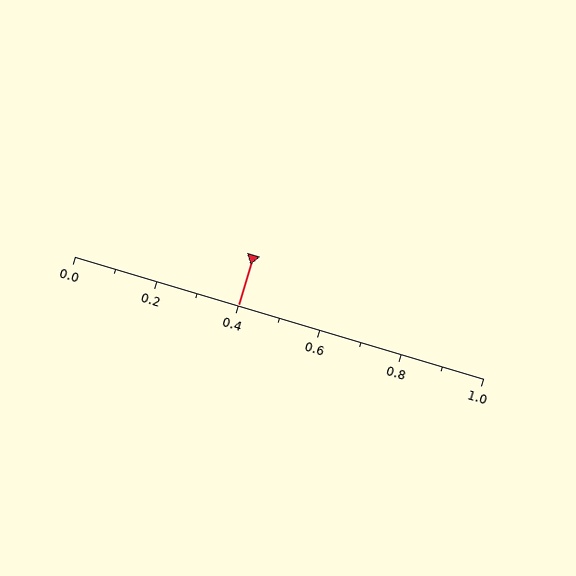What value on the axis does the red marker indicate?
The marker indicates approximately 0.4.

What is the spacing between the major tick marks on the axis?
The major ticks are spaced 0.2 apart.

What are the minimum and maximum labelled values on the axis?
The axis runs from 0.0 to 1.0.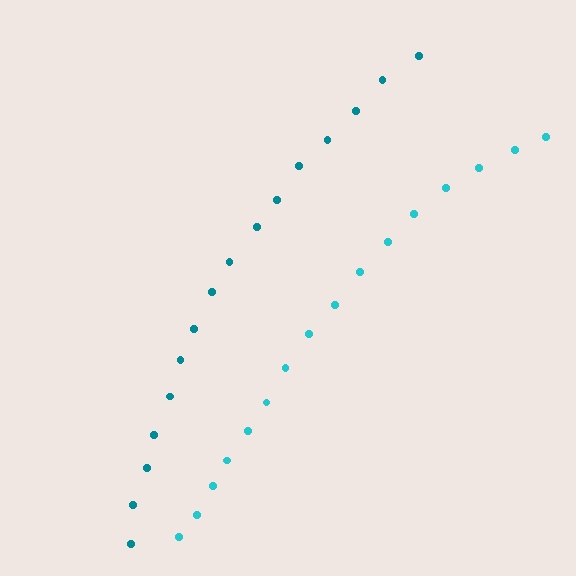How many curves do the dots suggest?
There are 2 distinct paths.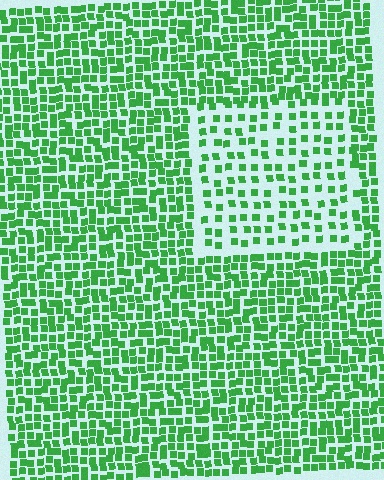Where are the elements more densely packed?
The elements are more densely packed outside the rectangle boundary.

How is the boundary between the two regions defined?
The boundary is defined by a change in element density (approximately 2.0x ratio). All elements are the same color, size, and shape.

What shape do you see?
I see a rectangle.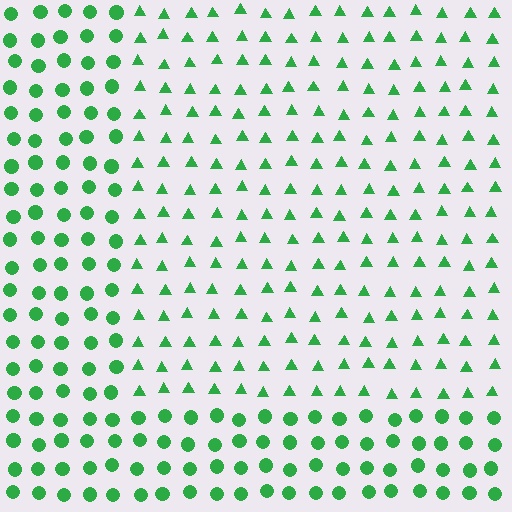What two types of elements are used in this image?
The image uses triangles inside the rectangle region and circles outside it.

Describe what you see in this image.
The image is filled with small green elements arranged in a uniform grid. A rectangle-shaped region contains triangles, while the surrounding area contains circles. The boundary is defined purely by the change in element shape.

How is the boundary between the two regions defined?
The boundary is defined by a change in element shape: triangles inside vs. circles outside. All elements share the same color and spacing.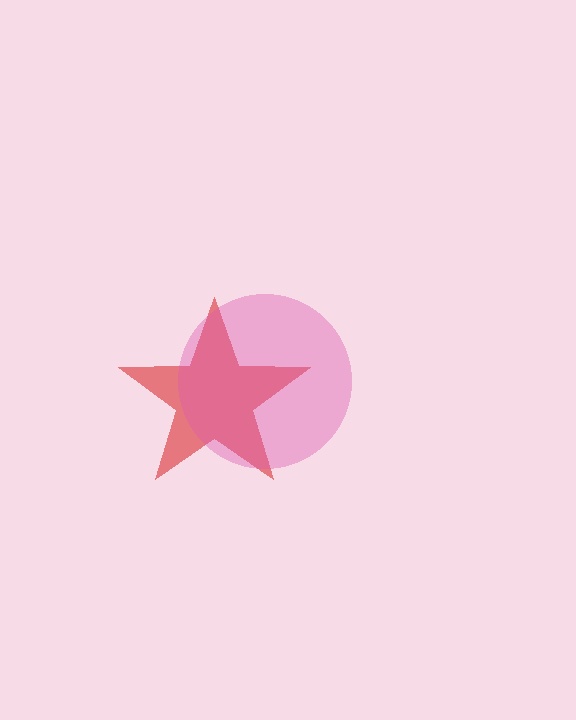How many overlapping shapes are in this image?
There are 2 overlapping shapes in the image.